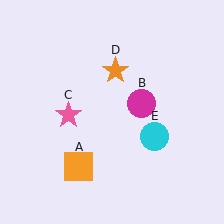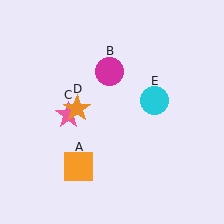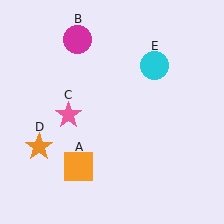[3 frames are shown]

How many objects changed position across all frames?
3 objects changed position: magenta circle (object B), orange star (object D), cyan circle (object E).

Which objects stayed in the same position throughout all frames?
Orange square (object A) and pink star (object C) remained stationary.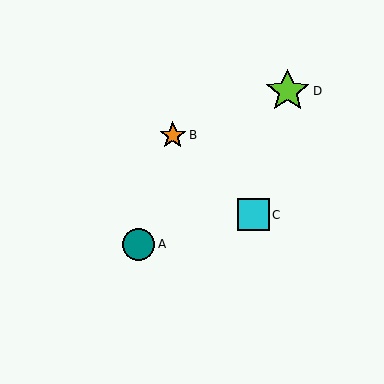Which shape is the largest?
The lime star (labeled D) is the largest.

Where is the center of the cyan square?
The center of the cyan square is at (253, 215).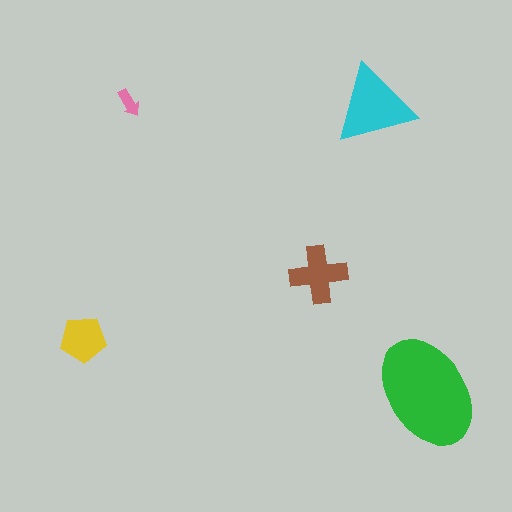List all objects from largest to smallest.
The green ellipse, the cyan triangle, the brown cross, the yellow pentagon, the pink arrow.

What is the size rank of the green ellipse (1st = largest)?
1st.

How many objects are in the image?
There are 5 objects in the image.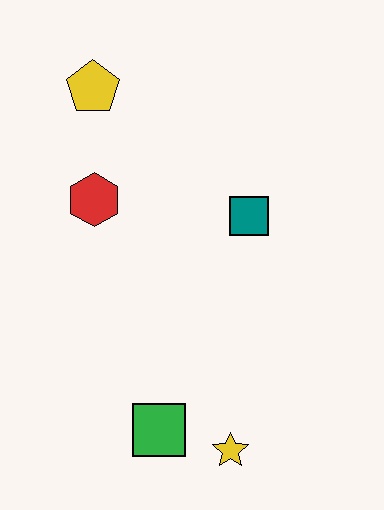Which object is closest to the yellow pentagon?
The red hexagon is closest to the yellow pentagon.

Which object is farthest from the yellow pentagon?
The yellow star is farthest from the yellow pentagon.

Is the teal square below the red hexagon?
Yes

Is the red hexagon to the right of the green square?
No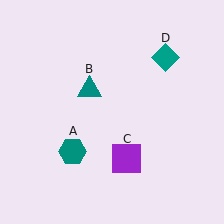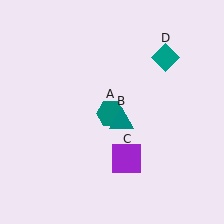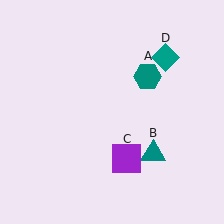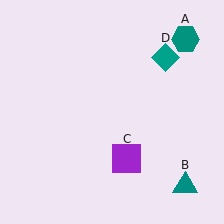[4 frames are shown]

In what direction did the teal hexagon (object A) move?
The teal hexagon (object A) moved up and to the right.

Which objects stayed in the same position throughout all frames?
Purple square (object C) and teal diamond (object D) remained stationary.